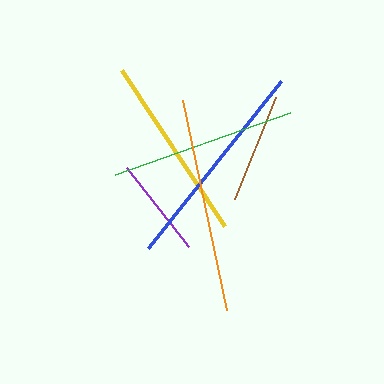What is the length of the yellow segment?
The yellow segment is approximately 188 pixels long.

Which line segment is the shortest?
The purple line is the shortest at approximately 100 pixels.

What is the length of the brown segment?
The brown segment is approximately 110 pixels long.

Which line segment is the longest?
The orange line is the longest at approximately 214 pixels.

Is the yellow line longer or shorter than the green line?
The yellow line is longer than the green line.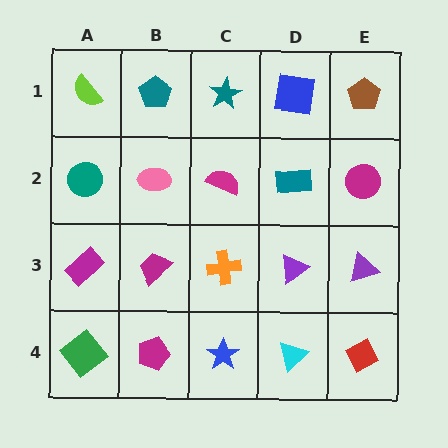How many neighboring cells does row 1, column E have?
2.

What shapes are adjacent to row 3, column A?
A teal circle (row 2, column A), a green diamond (row 4, column A), a magenta trapezoid (row 3, column B).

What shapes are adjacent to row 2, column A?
A lime semicircle (row 1, column A), a magenta rectangle (row 3, column A), a pink ellipse (row 2, column B).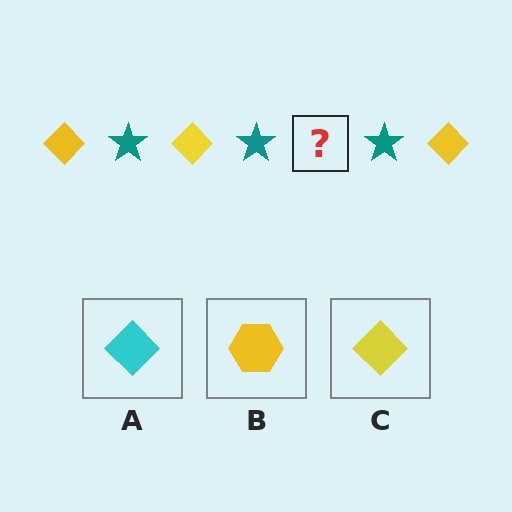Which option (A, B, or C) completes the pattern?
C.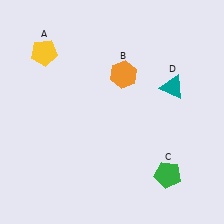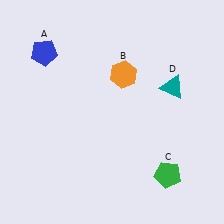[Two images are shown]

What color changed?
The pentagon (A) changed from yellow in Image 1 to blue in Image 2.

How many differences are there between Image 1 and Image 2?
There is 1 difference between the two images.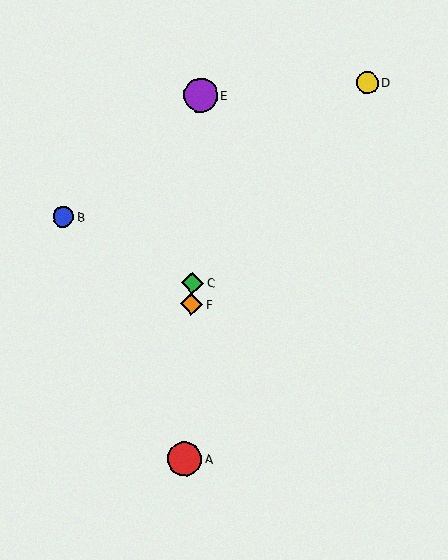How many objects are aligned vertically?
4 objects (A, C, E, F) are aligned vertically.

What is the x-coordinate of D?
Object D is at x≈367.